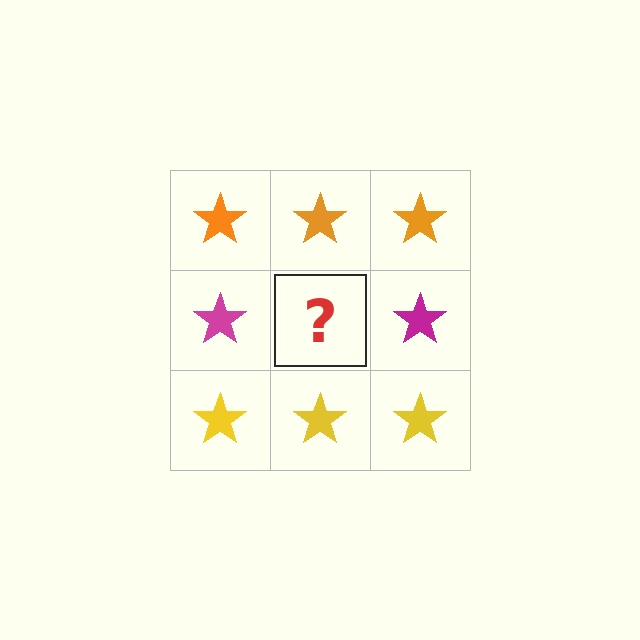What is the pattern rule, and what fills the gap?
The rule is that each row has a consistent color. The gap should be filled with a magenta star.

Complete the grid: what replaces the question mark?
The question mark should be replaced with a magenta star.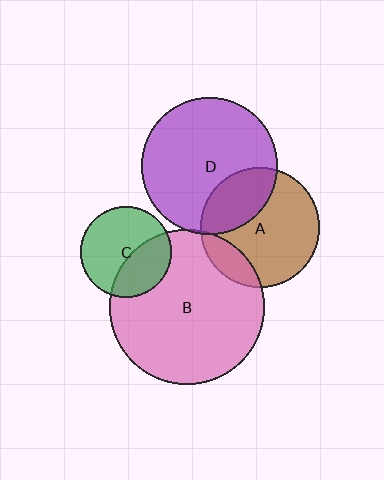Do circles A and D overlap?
Yes.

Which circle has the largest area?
Circle B (pink).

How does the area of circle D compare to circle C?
Approximately 2.2 times.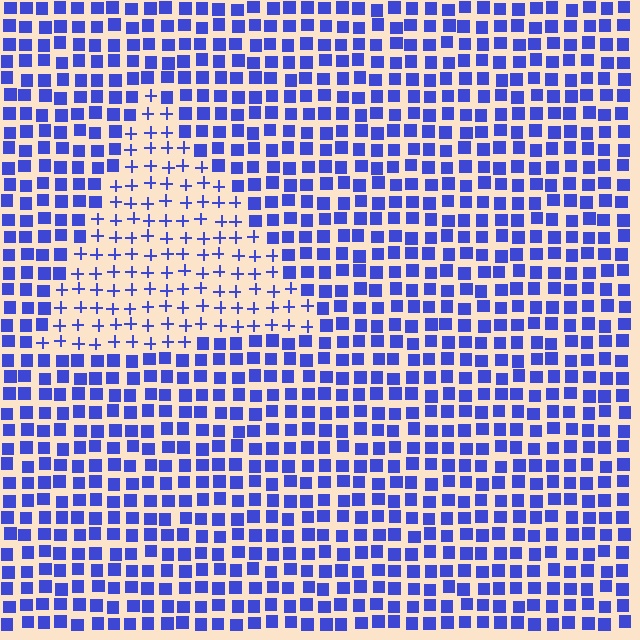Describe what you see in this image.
The image is filled with small blue elements arranged in a uniform grid. A triangle-shaped region contains plus signs, while the surrounding area contains squares. The boundary is defined purely by the change in element shape.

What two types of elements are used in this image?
The image uses plus signs inside the triangle region and squares outside it.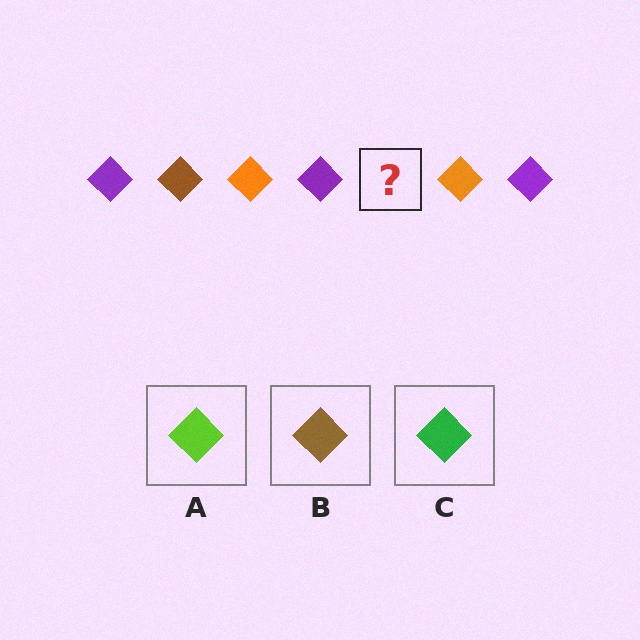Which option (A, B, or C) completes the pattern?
B.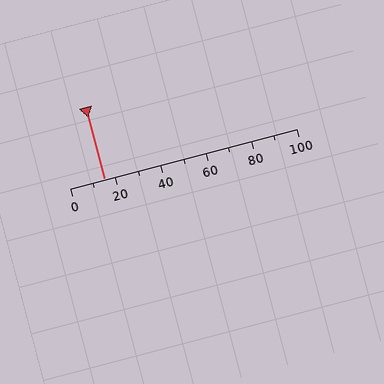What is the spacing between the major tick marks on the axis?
The major ticks are spaced 20 apart.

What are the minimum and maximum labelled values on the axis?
The axis runs from 0 to 100.